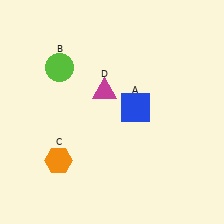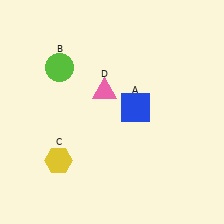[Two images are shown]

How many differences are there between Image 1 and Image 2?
There are 2 differences between the two images.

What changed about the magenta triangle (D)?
In Image 1, D is magenta. In Image 2, it changed to pink.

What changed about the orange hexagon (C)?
In Image 1, C is orange. In Image 2, it changed to yellow.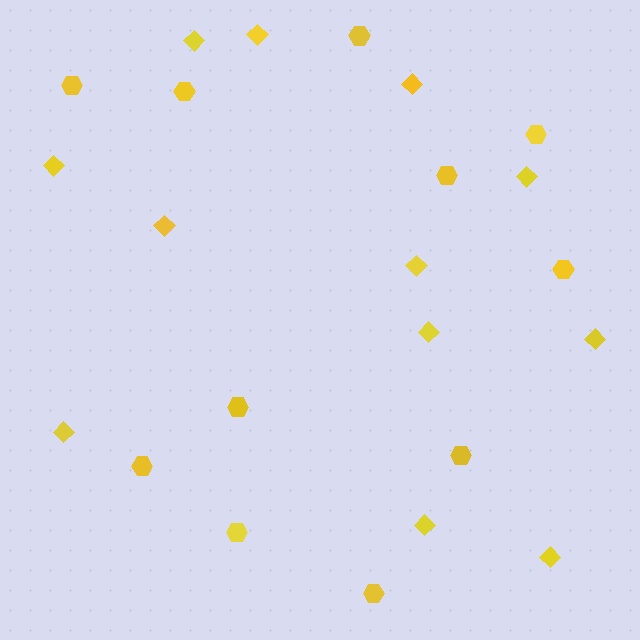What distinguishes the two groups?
There are 2 groups: one group of diamonds (12) and one group of hexagons (11).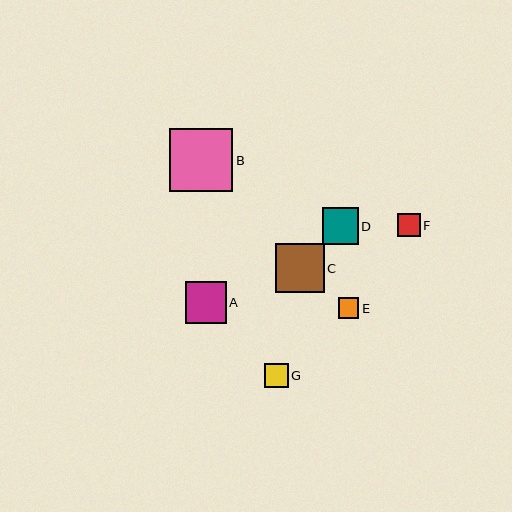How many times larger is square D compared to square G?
Square D is approximately 1.5 times the size of square G.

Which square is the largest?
Square B is the largest with a size of approximately 63 pixels.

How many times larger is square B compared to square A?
Square B is approximately 1.5 times the size of square A.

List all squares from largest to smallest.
From largest to smallest: B, C, A, D, G, F, E.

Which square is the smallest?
Square E is the smallest with a size of approximately 21 pixels.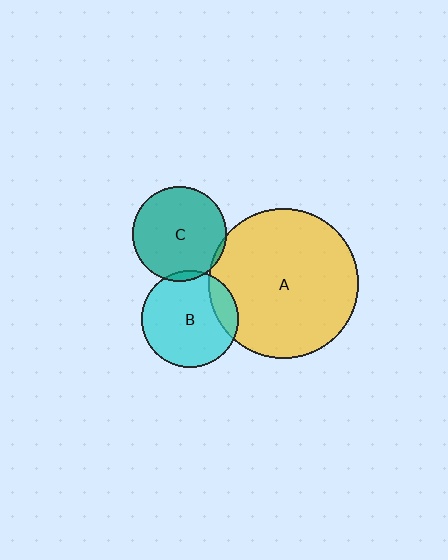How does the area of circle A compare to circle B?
Approximately 2.4 times.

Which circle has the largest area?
Circle A (yellow).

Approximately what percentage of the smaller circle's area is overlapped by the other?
Approximately 5%.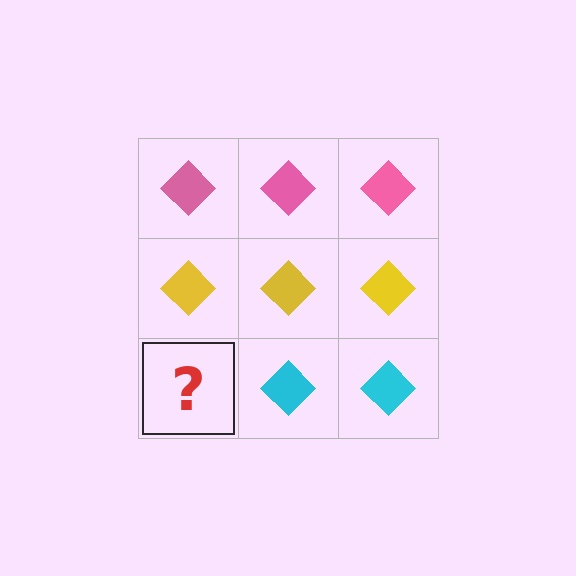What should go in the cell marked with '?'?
The missing cell should contain a cyan diamond.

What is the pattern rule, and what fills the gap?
The rule is that each row has a consistent color. The gap should be filled with a cyan diamond.